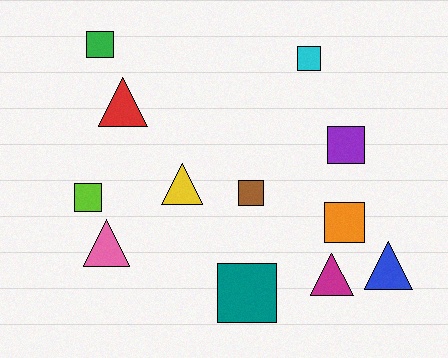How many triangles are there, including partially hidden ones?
There are 5 triangles.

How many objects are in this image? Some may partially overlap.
There are 12 objects.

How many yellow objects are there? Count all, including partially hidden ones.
There is 1 yellow object.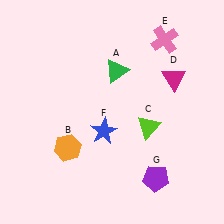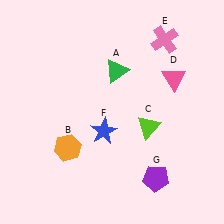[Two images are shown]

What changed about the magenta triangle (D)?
In Image 1, D is magenta. In Image 2, it changed to pink.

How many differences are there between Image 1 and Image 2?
There is 1 difference between the two images.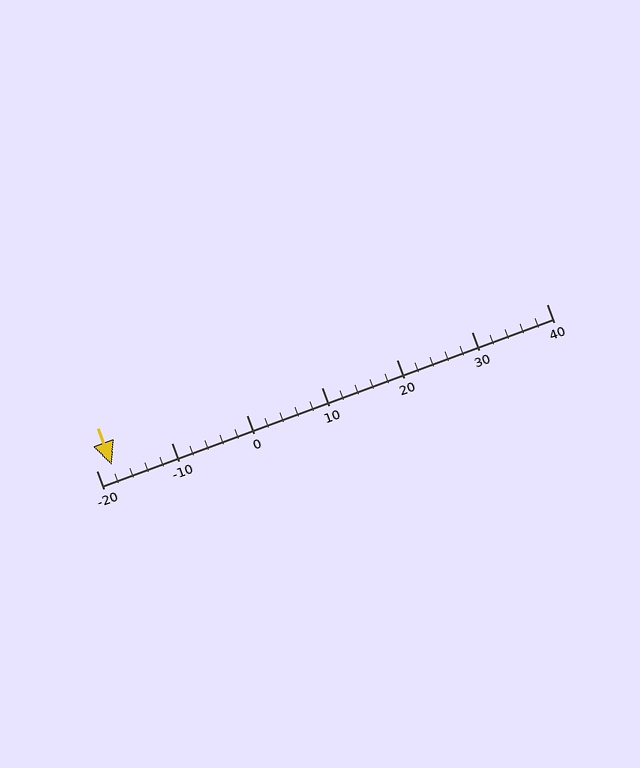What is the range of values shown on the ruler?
The ruler shows values from -20 to 40.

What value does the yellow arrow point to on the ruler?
The yellow arrow points to approximately -18.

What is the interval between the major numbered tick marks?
The major tick marks are spaced 10 units apart.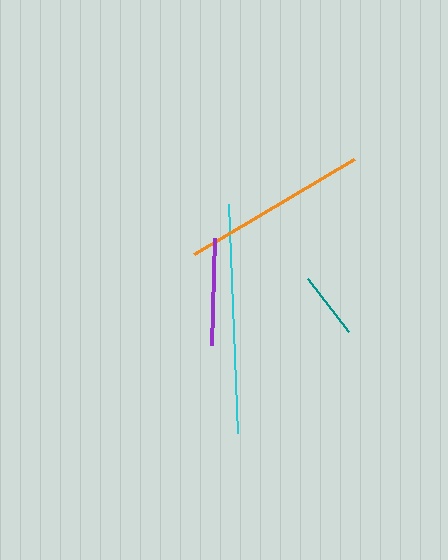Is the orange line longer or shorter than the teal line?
The orange line is longer than the teal line.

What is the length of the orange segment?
The orange segment is approximately 186 pixels long.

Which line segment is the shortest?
The teal line is the shortest at approximately 67 pixels.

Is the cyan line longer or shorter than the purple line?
The cyan line is longer than the purple line.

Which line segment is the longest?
The cyan line is the longest at approximately 229 pixels.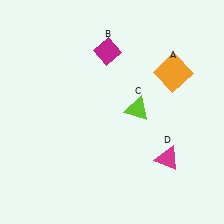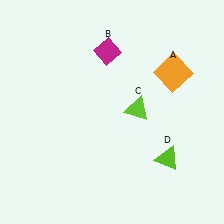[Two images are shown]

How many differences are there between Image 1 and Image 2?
There is 1 difference between the two images.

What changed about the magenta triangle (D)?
In Image 1, D is magenta. In Image 2, it changed to lime.